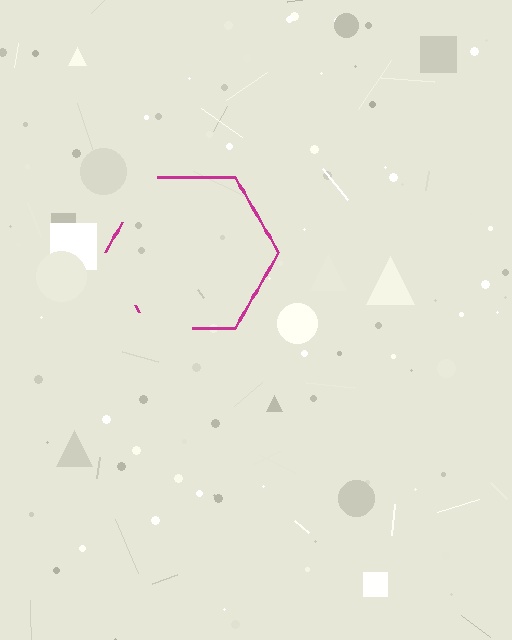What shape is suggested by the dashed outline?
The dashed outline suggests a hexagon.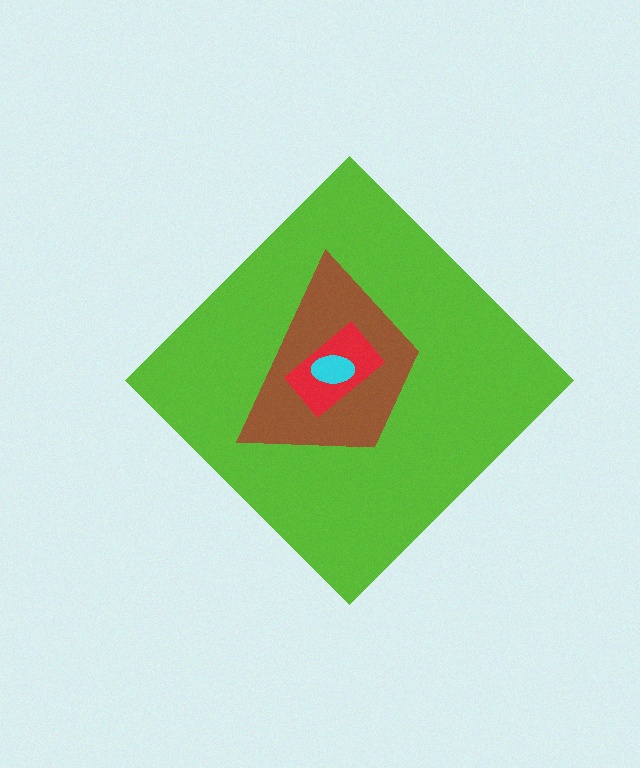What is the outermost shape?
The lime diamond.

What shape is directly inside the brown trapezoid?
The red rectangle.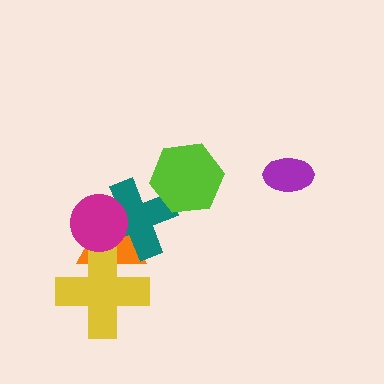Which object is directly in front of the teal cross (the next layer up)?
The magenta circle is directly in front of the teal cross.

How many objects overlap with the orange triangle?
3 objects overlap with the orange triangle.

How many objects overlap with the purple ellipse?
0 objects overlap with the purple ellipse.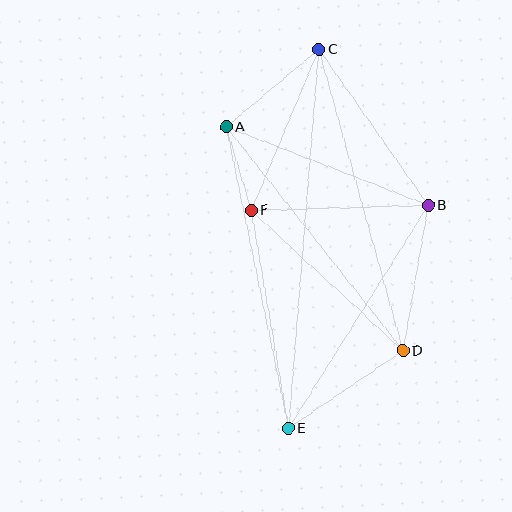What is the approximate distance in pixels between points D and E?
The distance between D and E is approximately 138 pixels.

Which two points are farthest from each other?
Points C and E are farthest from each other.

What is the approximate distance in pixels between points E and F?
The distance between E and F is approximately 221 pixels.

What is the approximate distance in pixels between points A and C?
The distance between A and C is approximately 121 pixels.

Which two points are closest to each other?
Points A and F are closest to each other.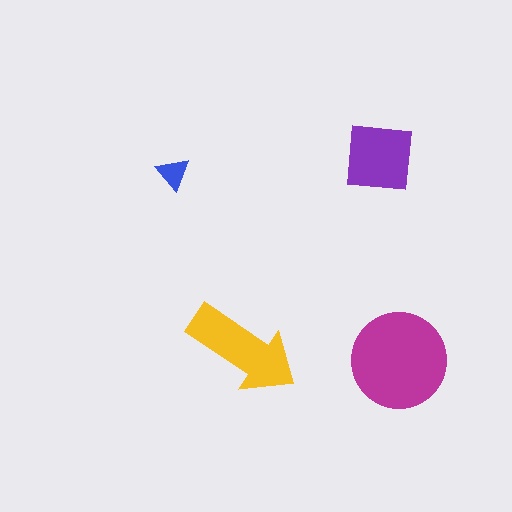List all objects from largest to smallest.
The magenta circle, the yellow arrow, the purple square, the blue triangle.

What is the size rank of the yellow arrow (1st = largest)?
2nd.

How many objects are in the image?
There are 4 objects in the image.